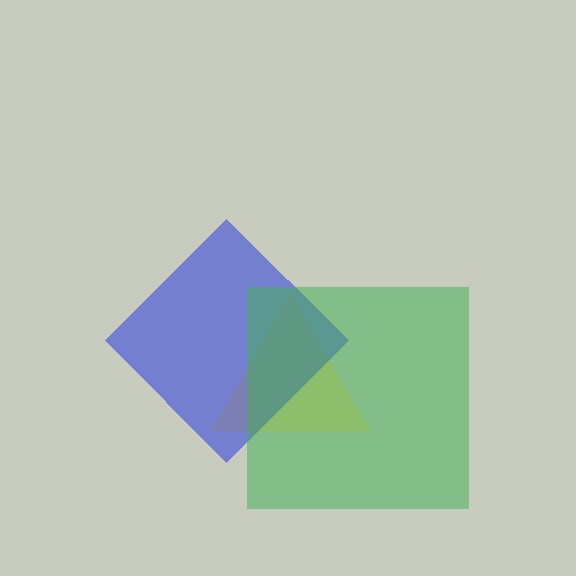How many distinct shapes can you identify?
There are 3 distinct shapes: a yellow triangle, a blue diamond, a green square.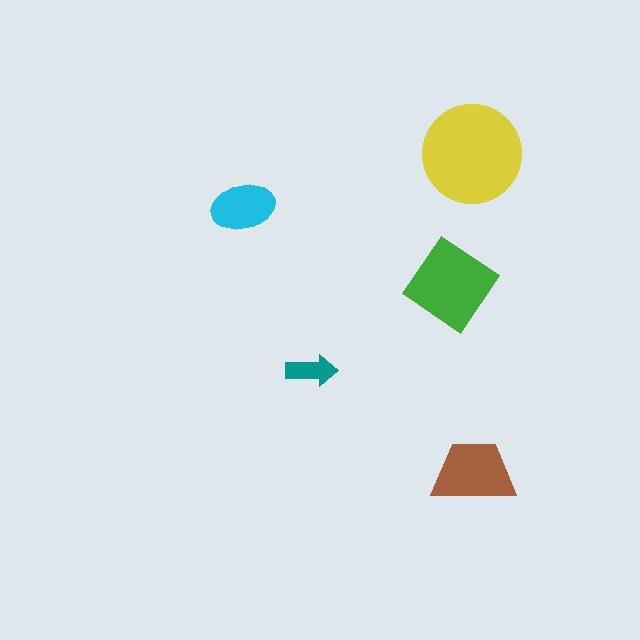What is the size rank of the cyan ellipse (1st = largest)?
4th.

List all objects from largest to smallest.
The yellow circle, the green diamond, the brown trapezoid, the cyan ellipse, the teal arrow.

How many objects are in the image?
There are 5 objects in the image.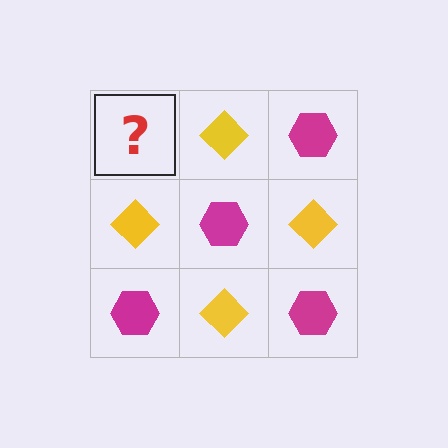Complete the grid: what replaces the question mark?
The question mark should be replaced with a magenta hexagon.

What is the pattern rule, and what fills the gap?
The rule is that it alternates magenta hexagon and yellow diamond in a checkerboard pattern. The gap should be filled with a magenta hexagon.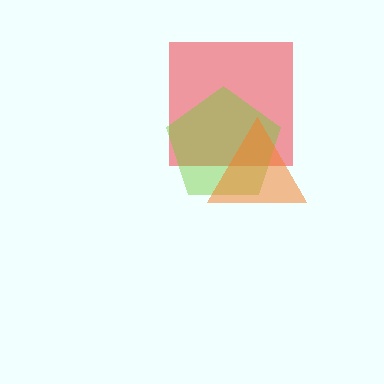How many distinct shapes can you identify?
There are 3 distinct shapes: a red square, a lime pentagon, an orange triangle.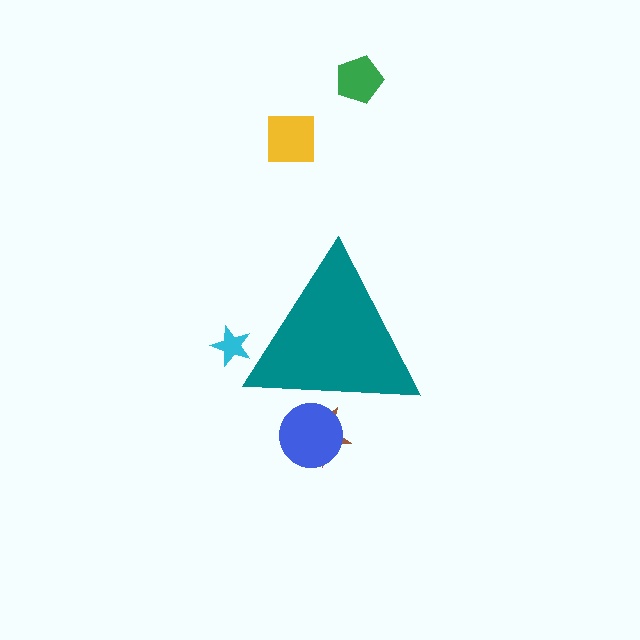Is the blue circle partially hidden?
Yes, the blue circle is partially hidden behind the teal triangle.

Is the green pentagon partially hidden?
No, the green pentagon is fully visible.